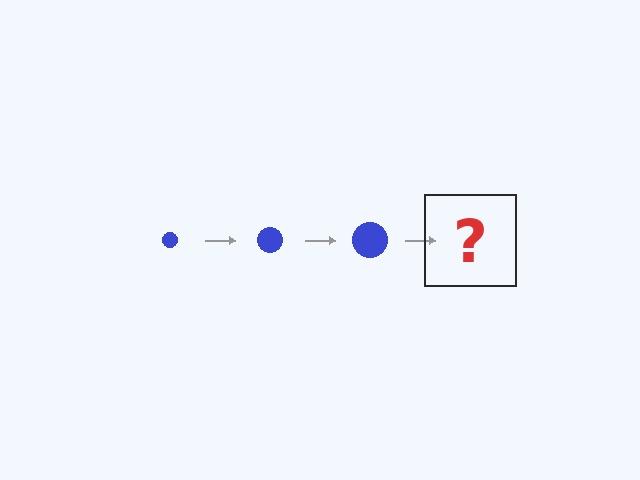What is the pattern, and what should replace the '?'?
The pattern is that the circle gets progressively larger each step. The '?' should be a blue circle, larger than the previous one.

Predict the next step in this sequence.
The next step is a blue circle, larger than the previous one.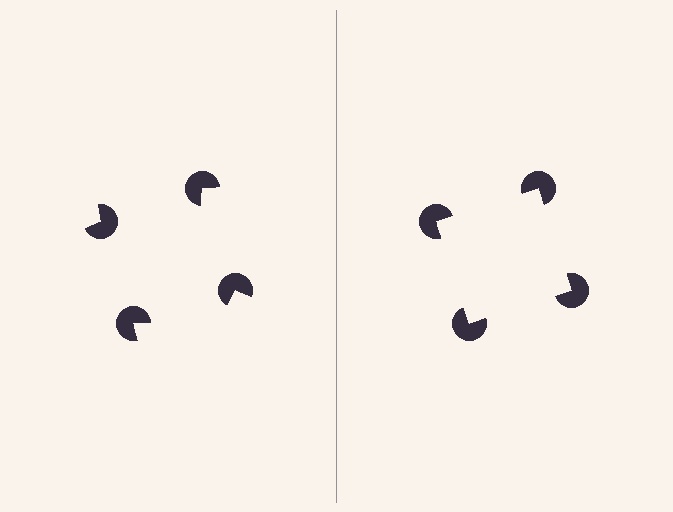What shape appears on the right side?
An illusory square.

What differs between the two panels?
The pac-man discs are positioned identically on both sides; only the wedge orientations differ. On the right they align to a square; on the left they are misaligned.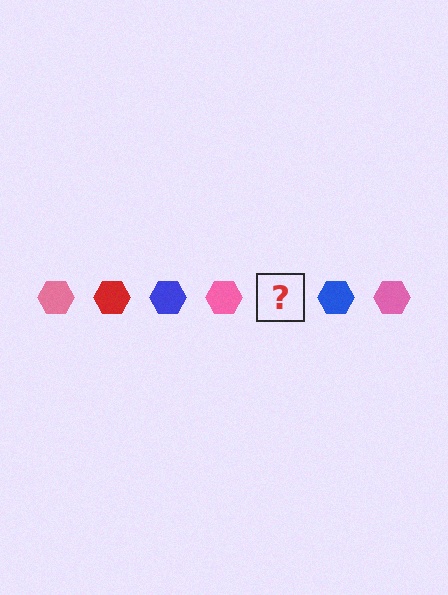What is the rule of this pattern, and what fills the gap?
The rule is that the pattern cycles through pink, red, blue hexagons. The gap should be filled with a red hexagon.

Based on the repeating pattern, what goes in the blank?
The blank should be a red hexagon.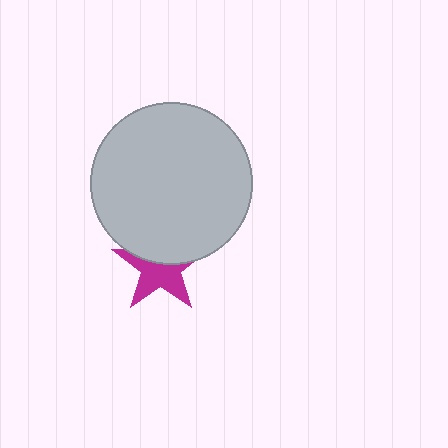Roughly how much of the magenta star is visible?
About half of it is visible (roughly 57%).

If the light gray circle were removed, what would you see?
You would see the complete magenta star.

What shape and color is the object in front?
The object in front is a light gray circle.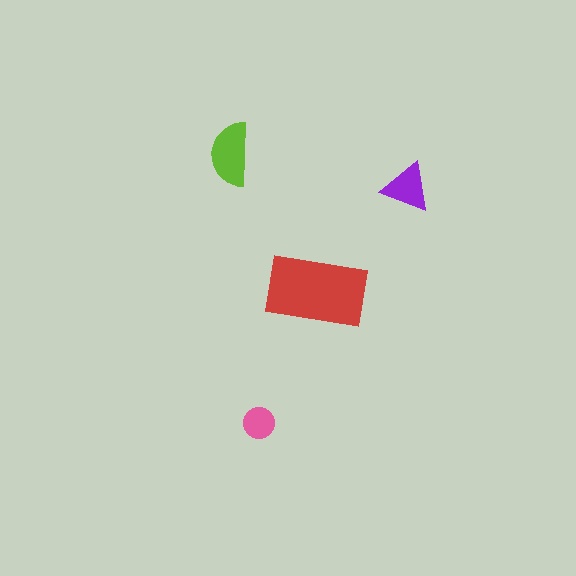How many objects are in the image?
There are 4 objects in the image.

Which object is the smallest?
The pink circle.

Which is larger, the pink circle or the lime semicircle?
The lime semicircle.